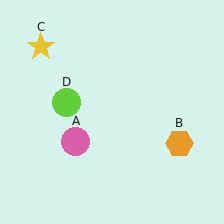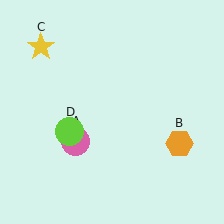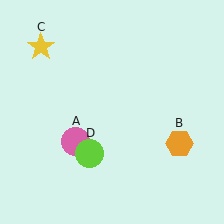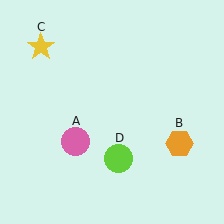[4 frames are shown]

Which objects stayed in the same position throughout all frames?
Pink circle (object A) and orange hexagon (object B) and yellow star (object C) remained stationary.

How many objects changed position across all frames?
1 object changed position: lime circle (object D).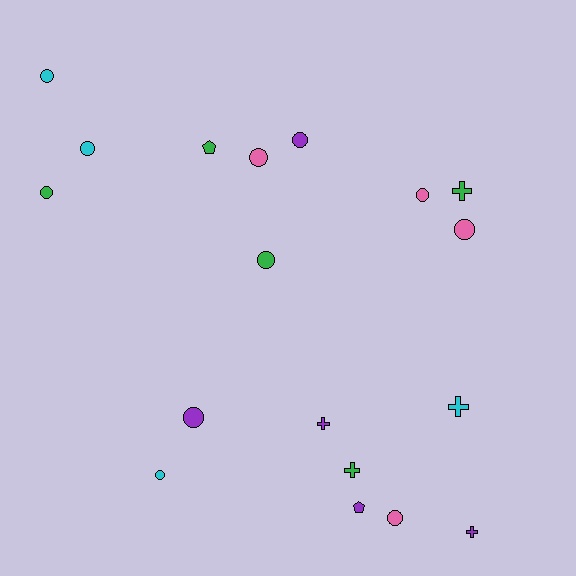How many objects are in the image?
There are 18 objects.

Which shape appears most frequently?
Circle, with 11 objects.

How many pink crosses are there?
There are no pink crosses.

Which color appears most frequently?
Green, with 5 objects.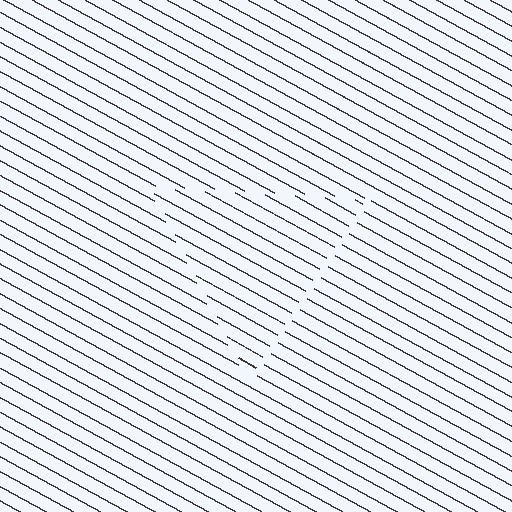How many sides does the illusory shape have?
3 sides — the line-ends trace a triangle.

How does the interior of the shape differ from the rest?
The interior of the shape contains the same grating, shifted by half a period — the contour is defined by the phase discontinuity where line-ends from the inner and outer gratings abut.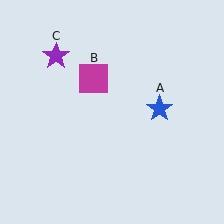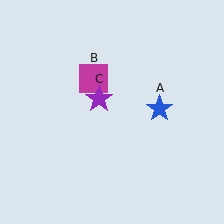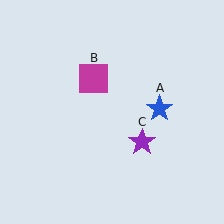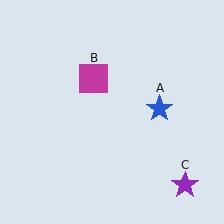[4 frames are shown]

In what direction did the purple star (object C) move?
The purple star (object C) moved down and to the right.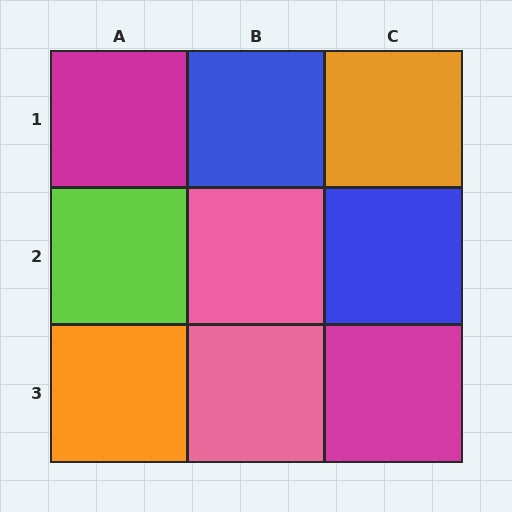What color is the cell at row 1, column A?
Magenta.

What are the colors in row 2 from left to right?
Lime, pink, blue.